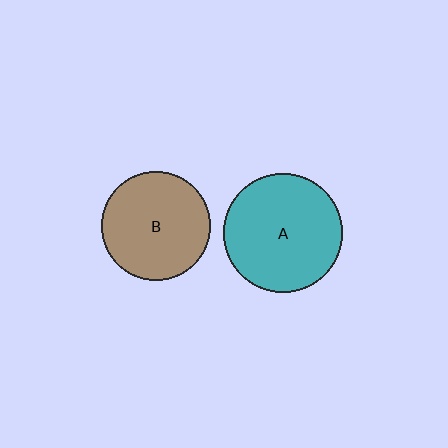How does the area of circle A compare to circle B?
Approximately 1.2 times.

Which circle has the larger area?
Circle A (teal).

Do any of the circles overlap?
No, none of the circles overlap.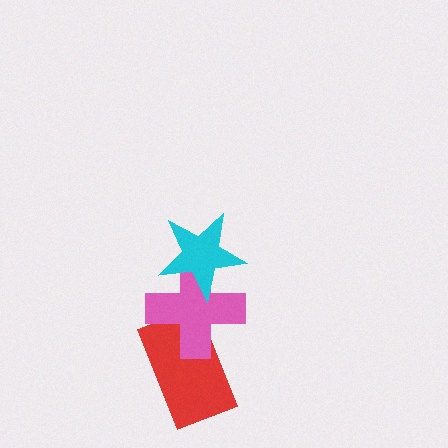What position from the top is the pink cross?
The pink cross is 2nd from the top.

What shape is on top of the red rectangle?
The pink cross is on top of the red rectangle.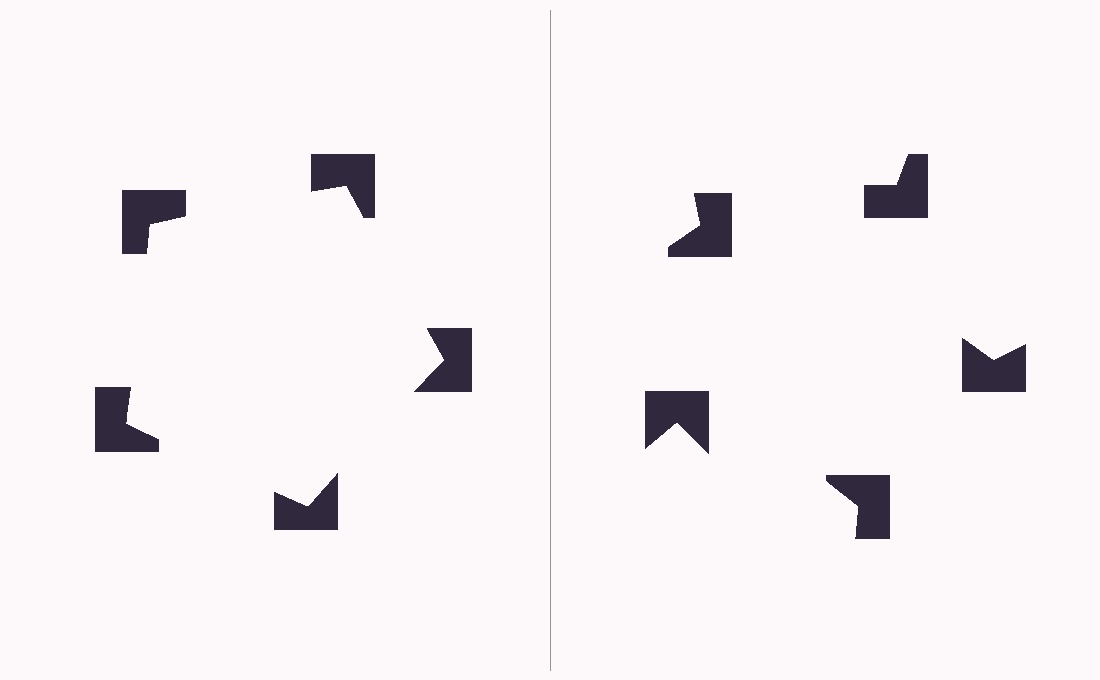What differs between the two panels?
The notched squares are positioned identically on both sides; only the wedge orientations differ. On the left they align to a pentagon; on the right they are misaligned.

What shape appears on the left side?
An illusory pentagon.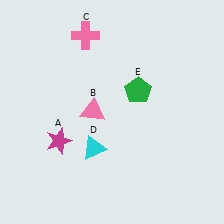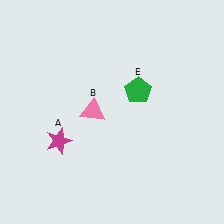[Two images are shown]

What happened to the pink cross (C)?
The pink cross (C) was removed in Image 2. It was in the top-left area of Image 1.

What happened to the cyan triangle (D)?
The cyan triangle (D) was removed in Image 2. It was in the bottom-left area of Image 1.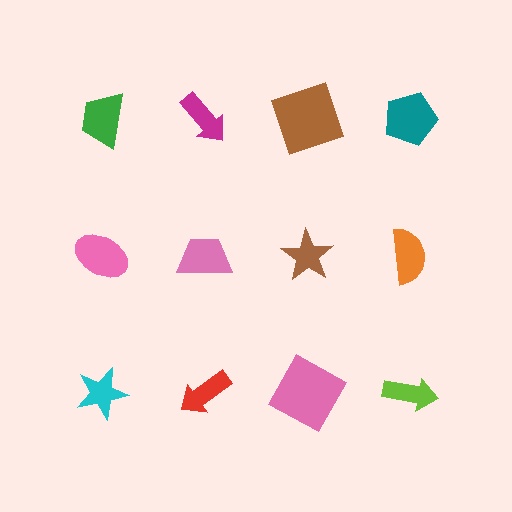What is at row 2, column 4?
An orange semicircle.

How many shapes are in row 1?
4 shapes.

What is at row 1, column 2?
A magenta arrow.